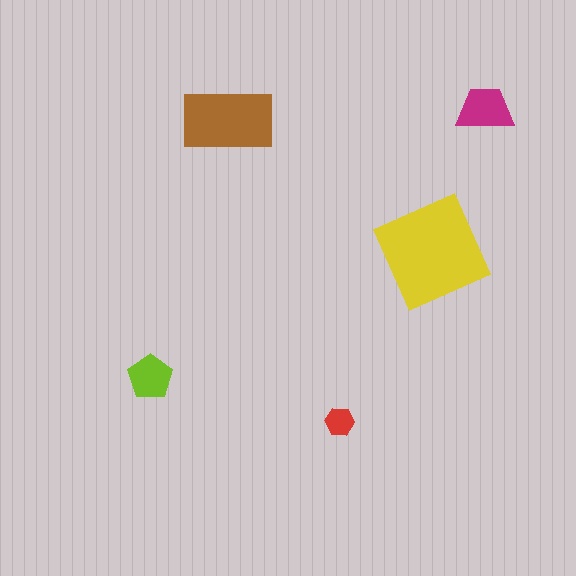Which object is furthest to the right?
The magenta trapezoid is rightmost.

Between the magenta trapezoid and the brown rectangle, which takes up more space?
The brown rectangle.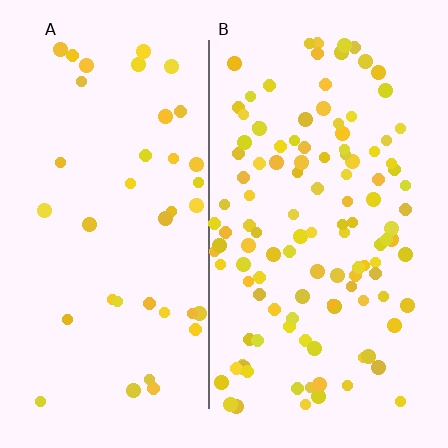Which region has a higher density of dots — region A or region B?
B (the right).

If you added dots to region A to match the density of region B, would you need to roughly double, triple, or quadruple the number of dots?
Approximately triple.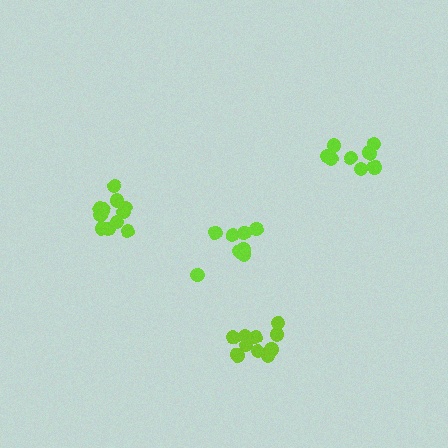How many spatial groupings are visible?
There are 4 spatial groupings.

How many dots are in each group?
Group 1: 11 dots, Group 2: 10 dots, Group 3: 8 dots, Group 4: 8 dots (37 total).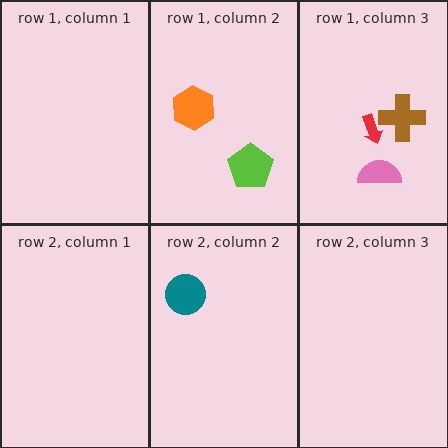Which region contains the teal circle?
The row 2, column 2 region.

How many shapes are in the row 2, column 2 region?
1.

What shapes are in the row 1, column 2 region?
The orange hexagon, the lime pentagon.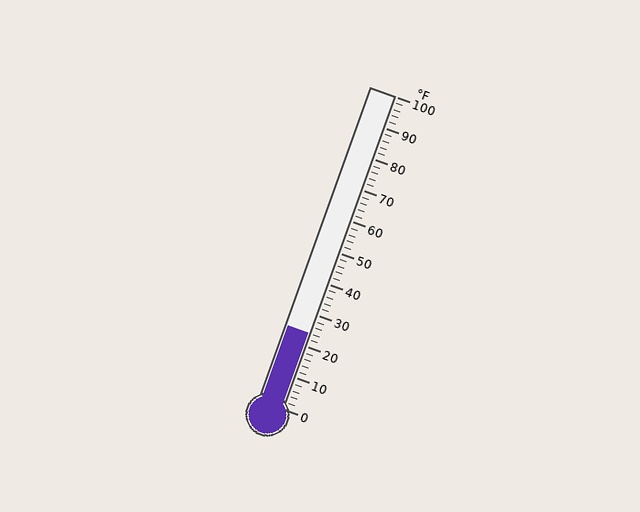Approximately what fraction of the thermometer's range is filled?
The thermometer is filled to approximately 25% of its range.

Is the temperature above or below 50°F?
The temperature is below 50°F.